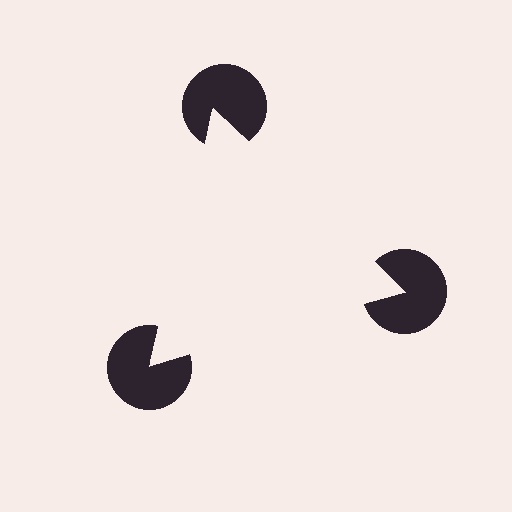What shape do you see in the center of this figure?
An illusory triangle — its edges are inferred from the aligned wedge cuts in the pac-man discs, not physically drawn.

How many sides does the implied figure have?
3 sides.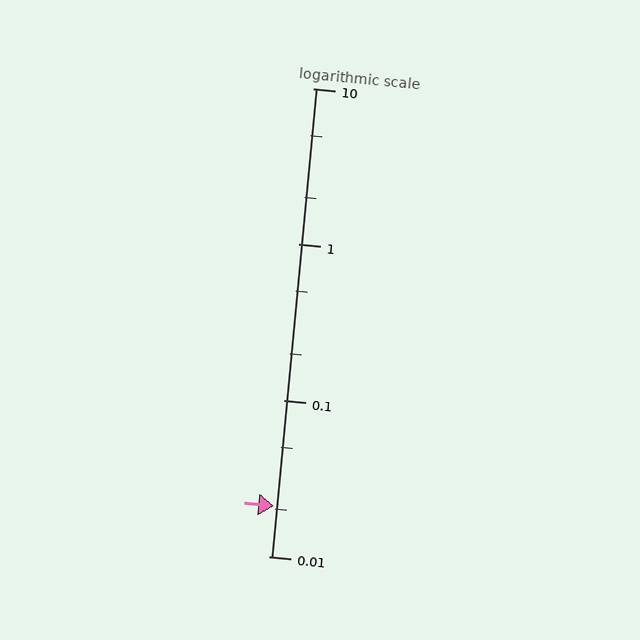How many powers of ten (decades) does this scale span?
The scale spans 3 decades, from 0.01 to 10.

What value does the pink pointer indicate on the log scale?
The pointer indicates approximately 0.021.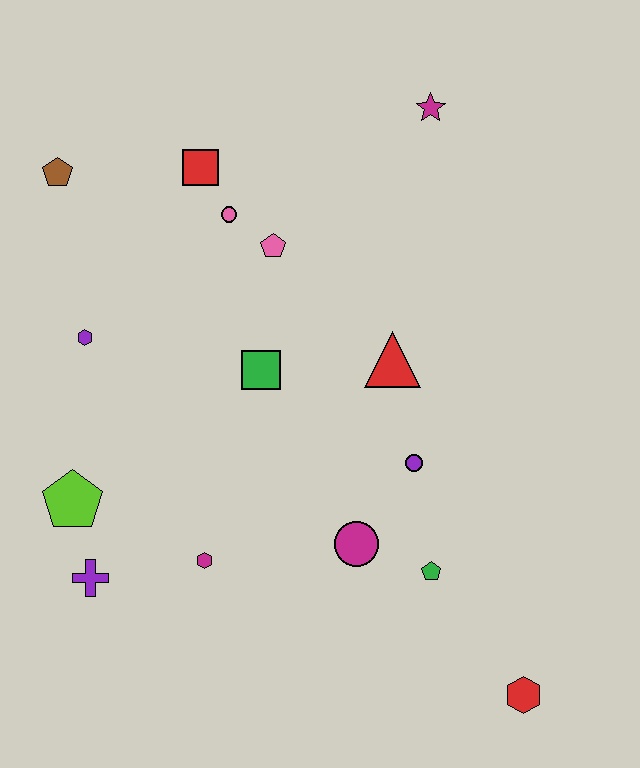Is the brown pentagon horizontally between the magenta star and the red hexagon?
No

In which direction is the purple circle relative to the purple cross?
The purple circle is to the right of the purple cross.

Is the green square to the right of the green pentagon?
No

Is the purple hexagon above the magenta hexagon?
Yes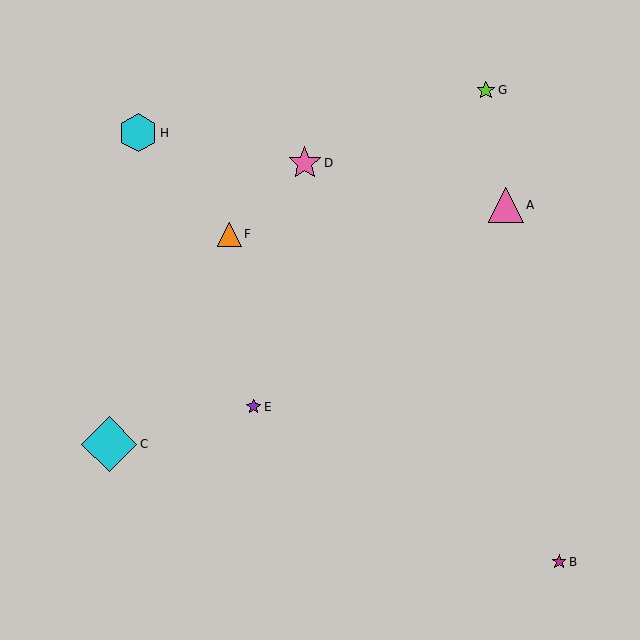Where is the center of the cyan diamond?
The center of the cyan diamond is at (109, 444).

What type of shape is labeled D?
Shape D is a pink star.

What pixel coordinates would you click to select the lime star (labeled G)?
Click at (486, 90) to select the lime star G.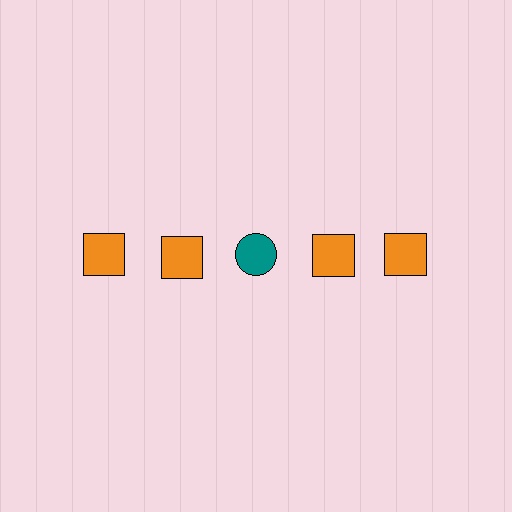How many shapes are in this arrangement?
There are 5 shapes arranged in a grid pattern.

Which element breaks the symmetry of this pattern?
The teal circle in the top row, center column breaks the symmetry. All other shapes are orange squares.